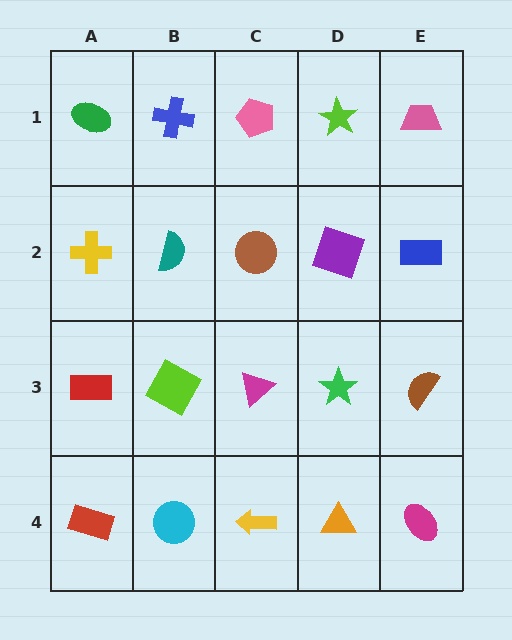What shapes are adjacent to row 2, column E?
A pink trapezoid (row 1, column E), a brown semicircle (row 3, column E), a purple square (row 2, column D).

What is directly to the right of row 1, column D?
A pink trapezoid.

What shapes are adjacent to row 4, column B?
A lime square (row 3, column B), a red rectangle (row 4, column A), a yellow arrow (row 4, column C).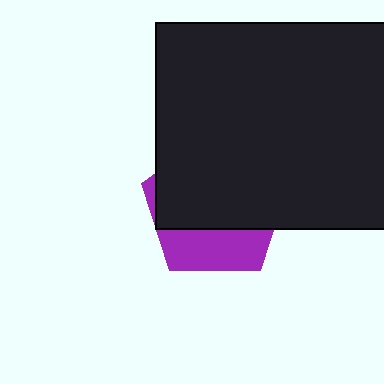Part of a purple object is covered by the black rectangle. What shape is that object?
It is a pentagon.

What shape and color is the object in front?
The object in front is a black rectangle.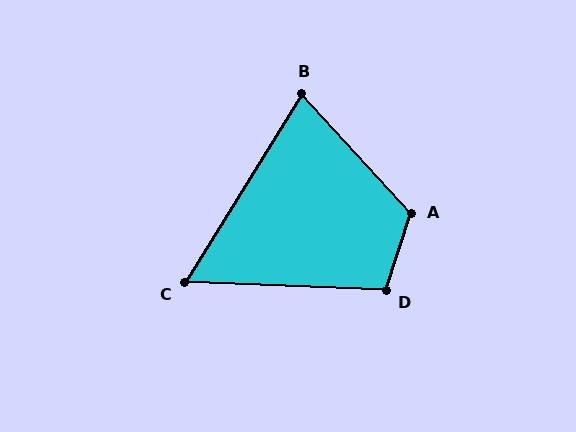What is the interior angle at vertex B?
Approximately 74 degrees (acute).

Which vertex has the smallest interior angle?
C, at approximately 60 degrees.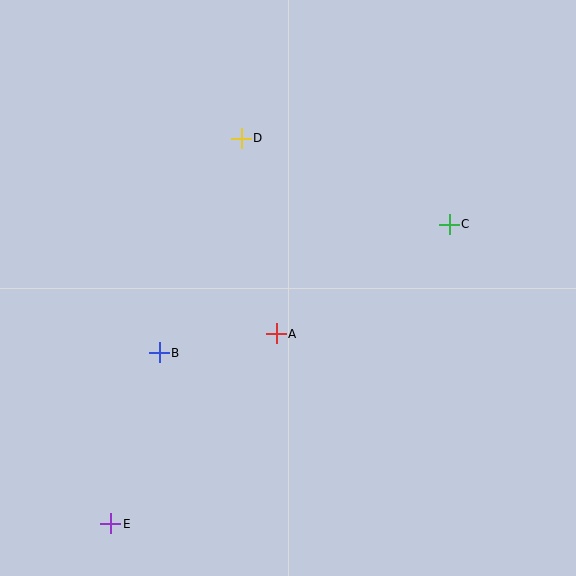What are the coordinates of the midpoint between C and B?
The midpoint between C and B is at (304, 289).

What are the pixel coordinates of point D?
Point D is at (241, 138).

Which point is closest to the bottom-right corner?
Point C is closest to the bottom-right corner.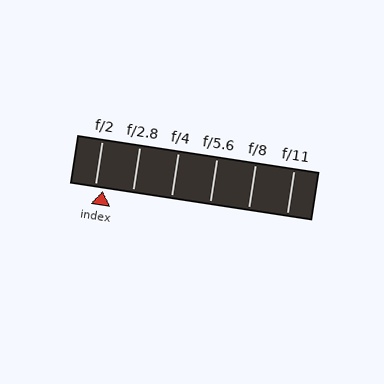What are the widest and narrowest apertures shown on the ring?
The widest aperture shown is f/2 and the narrowest is f/11.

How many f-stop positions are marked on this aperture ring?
There are 6 f-stop positions marked.